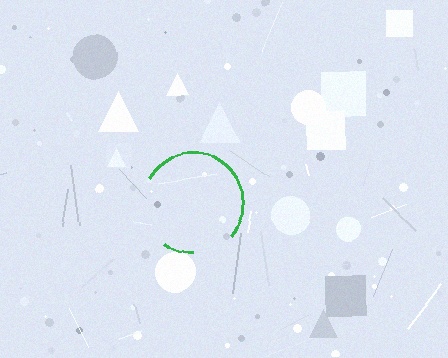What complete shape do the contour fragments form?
The contour fragments form a circle.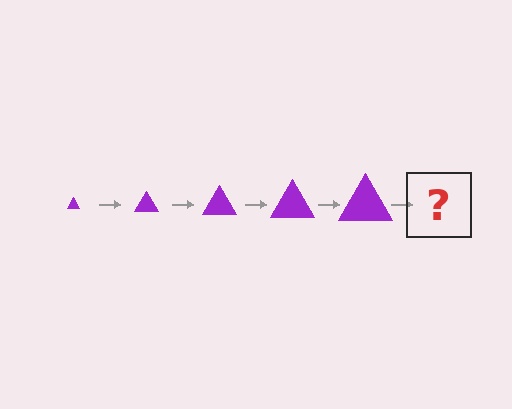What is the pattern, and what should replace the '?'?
The pattern is that the triangle gets progressively larger each step. The '?' should be a purple triangle, larger than the previous one.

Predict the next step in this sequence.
The next step is a purple triangle, larger than the previous one.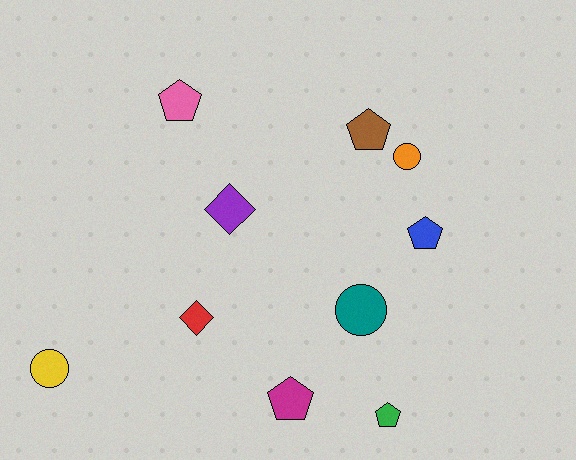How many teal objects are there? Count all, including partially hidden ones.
There is 1 teal object.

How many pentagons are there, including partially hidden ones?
There are 5 pentagons.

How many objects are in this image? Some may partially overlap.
There are 10 objects.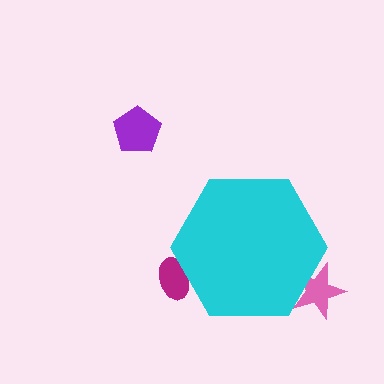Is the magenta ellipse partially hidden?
Yes, the magenta ellipse is partially hidden behind the cyan hexagon.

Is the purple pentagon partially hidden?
No, the purple pentagon is fully visible.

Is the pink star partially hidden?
Yes, the pink star is partially hidden behind the cyan hexagon.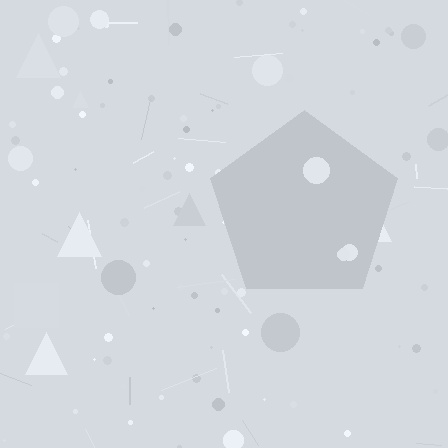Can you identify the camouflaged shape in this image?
The camouflaged shape is a pentagon.